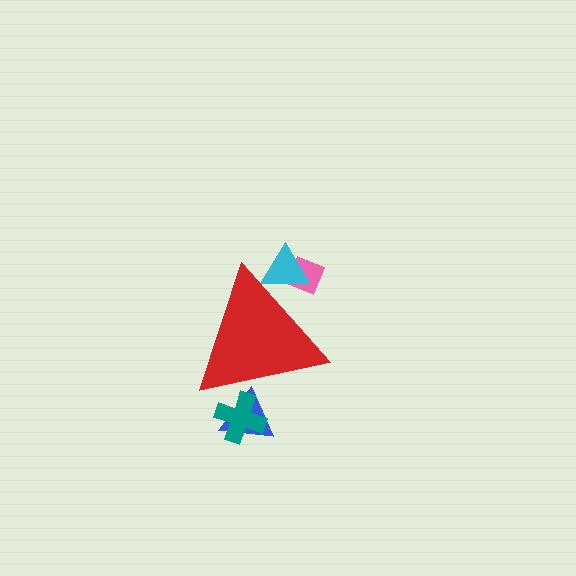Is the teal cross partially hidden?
Yes, the teal cross is partially hidden behind the red triangle.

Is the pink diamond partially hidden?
Yes, the pink diamond is partially hidden behind the red triangle.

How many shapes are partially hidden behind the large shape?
4 shapes are partially hidden.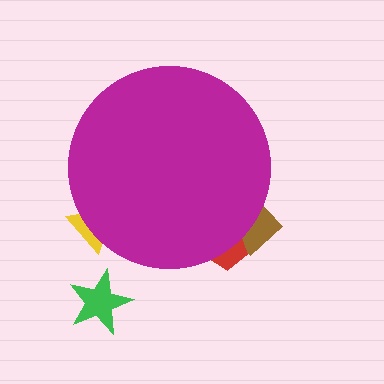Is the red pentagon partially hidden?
Yes, the red pentagon is partially hidden behind the magenta circle.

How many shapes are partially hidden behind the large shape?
3 shapes are partially hidden.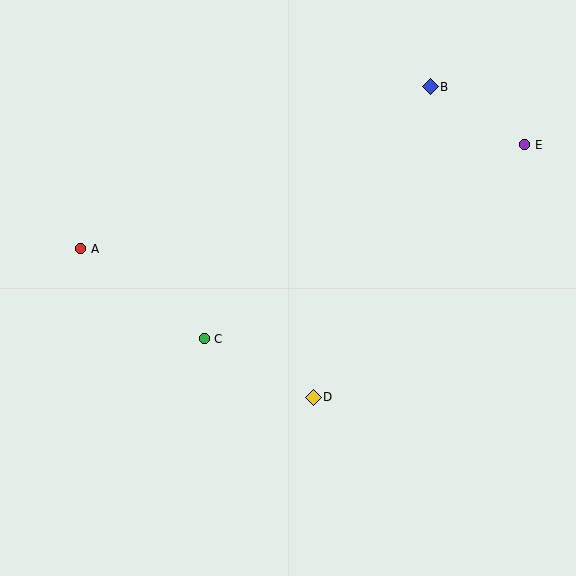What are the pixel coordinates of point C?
Point C is at (204, 339).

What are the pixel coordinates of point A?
Point A is at (81, 249).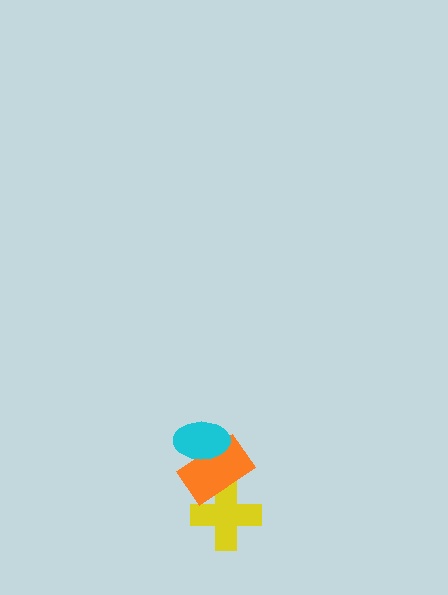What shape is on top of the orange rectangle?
The cyan ellipse is on top of the orange rectangle.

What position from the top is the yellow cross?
The yellow cross is 3rd from the top.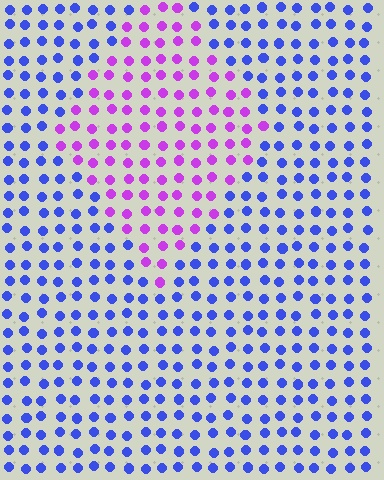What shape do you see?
I see a diamond.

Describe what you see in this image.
The image is filled with small blue elements in a uniform arrangement. A diamond-shaped region is visible where the elements are tinted to a slightly different hue, forming a subtle color boundary.